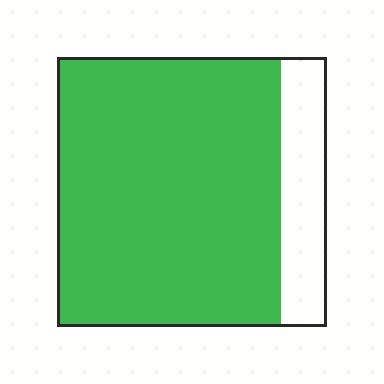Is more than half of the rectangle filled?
Yes.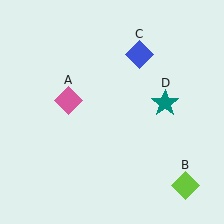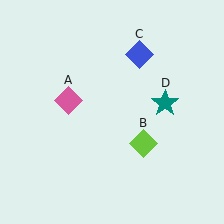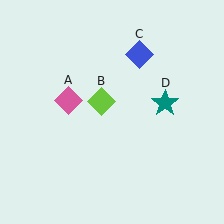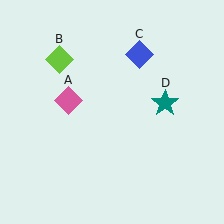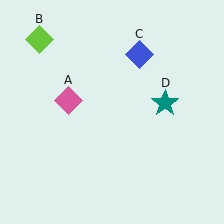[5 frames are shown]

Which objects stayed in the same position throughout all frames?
Pink diamond (object A) and blue diamond (object C) and teal star (object D) remained stationary.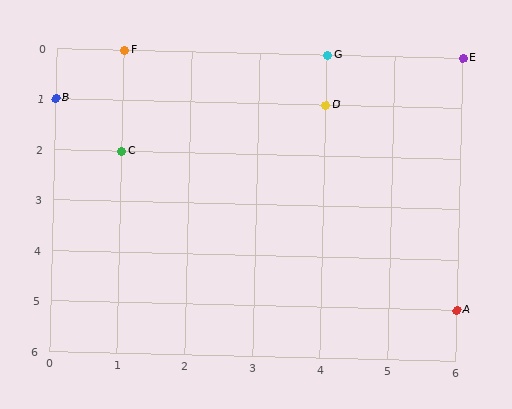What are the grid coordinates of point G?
Point G is at grid coordinates (4, 0).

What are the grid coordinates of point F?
Point F is at grid coordinates (1, 0).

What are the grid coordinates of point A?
Point A is at grid coordinates (6, 5).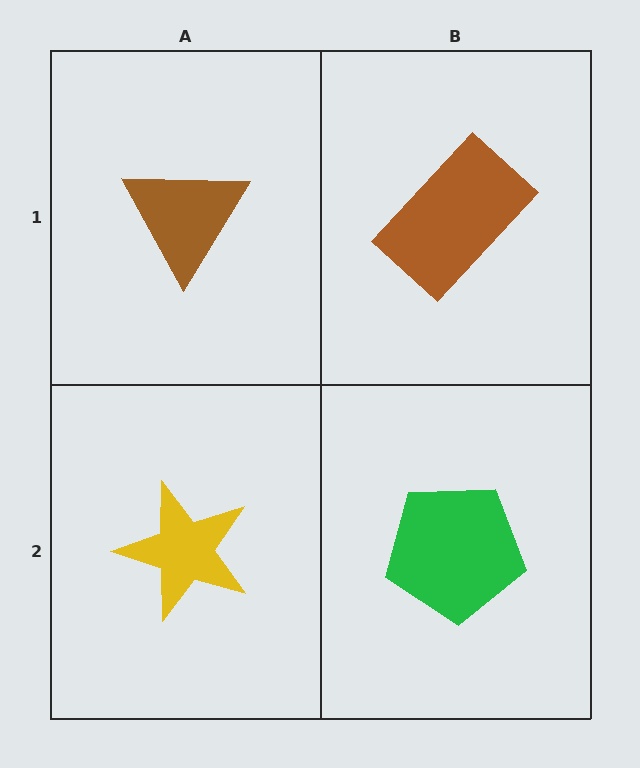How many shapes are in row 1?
2 shapes.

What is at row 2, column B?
A green pentagon.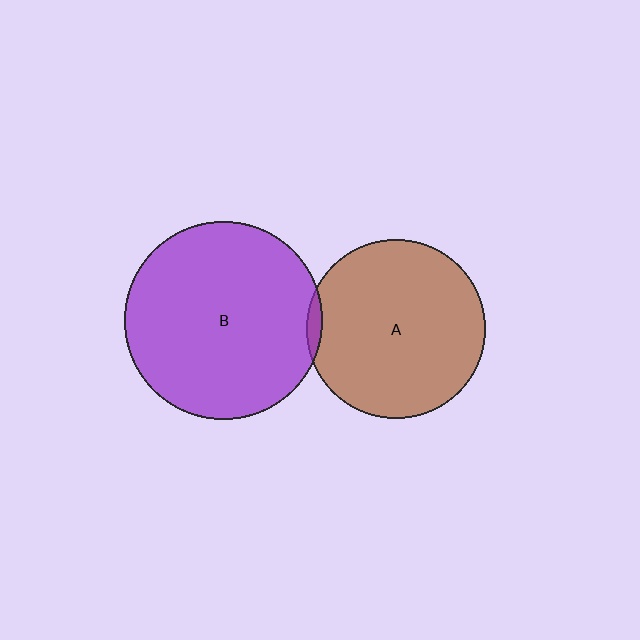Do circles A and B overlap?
Yes.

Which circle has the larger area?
Circle B (purple).